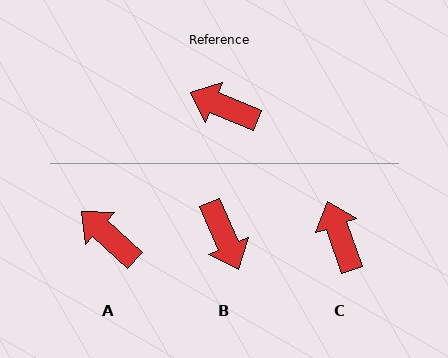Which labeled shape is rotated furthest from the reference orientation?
B, about 136 degrees away.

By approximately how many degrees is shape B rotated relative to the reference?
Approximately 136 degrees counter-clockwise.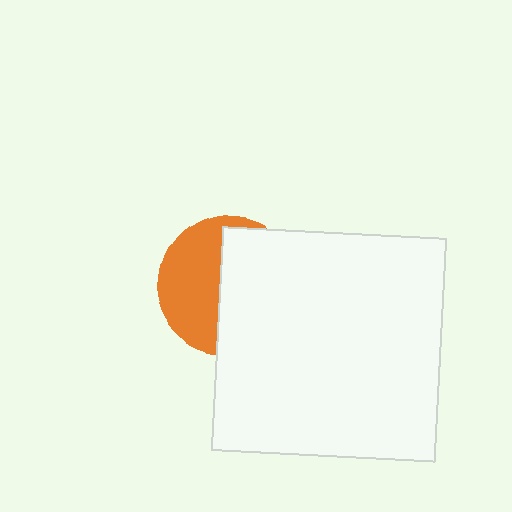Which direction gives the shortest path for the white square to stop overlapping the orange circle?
Moving right gives the shortest separation.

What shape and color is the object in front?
The object in front is a white square.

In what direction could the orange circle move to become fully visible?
The orange circle could move left. That would shift it out from behind the white square entirely.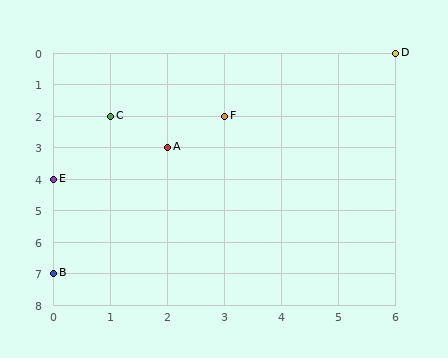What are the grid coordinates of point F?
Point F is at grid coordinates (3, 2).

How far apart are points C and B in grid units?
Points C and B are 1 column and 5 rows apart (about 5.1 grid units diagonally).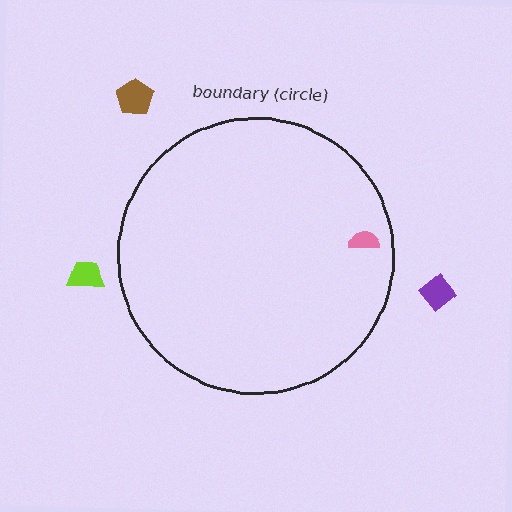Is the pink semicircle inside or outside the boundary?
Inside.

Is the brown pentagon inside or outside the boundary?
Outside.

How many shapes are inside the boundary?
1 inside, 3 outside.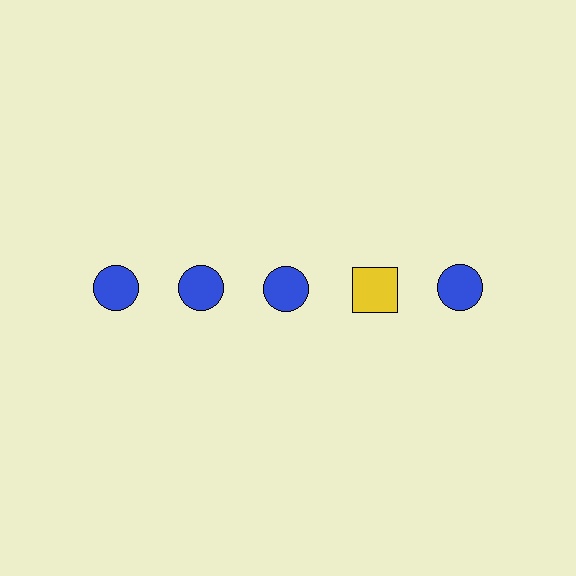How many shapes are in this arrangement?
There are 5 shapes arranged in a grid pattern.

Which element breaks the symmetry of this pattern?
The yellow square in the top row, second from right column breaks the symmetry. All other shapes are blue circles.